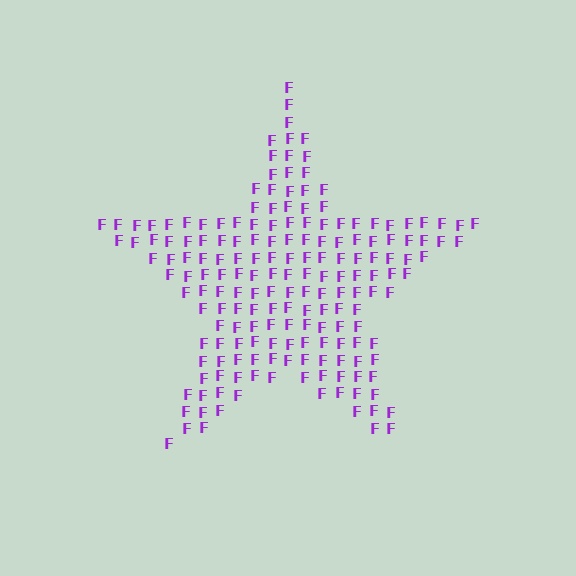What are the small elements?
The small elements are letter F's.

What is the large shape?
The large shape is a star.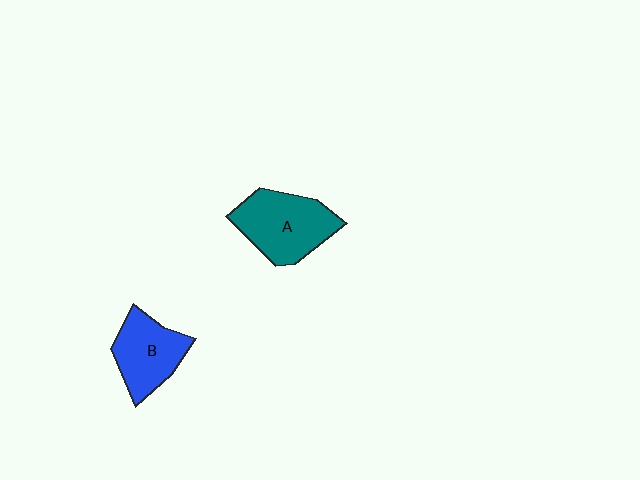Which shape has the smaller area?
Shape B (blue).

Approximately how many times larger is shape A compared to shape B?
Approximately 1.2 times.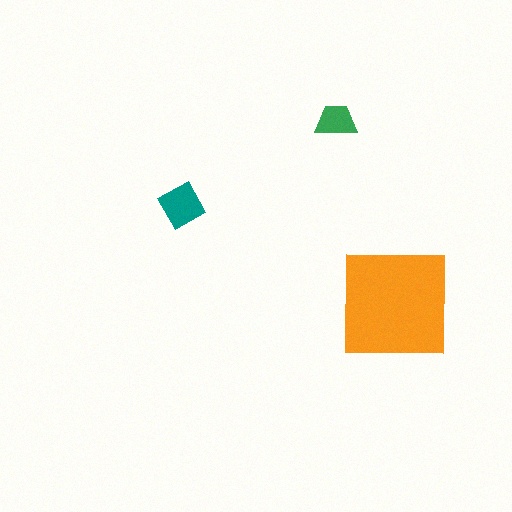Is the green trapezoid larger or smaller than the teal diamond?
Smaller.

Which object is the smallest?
The green trapezoid.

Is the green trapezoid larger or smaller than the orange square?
Smaller.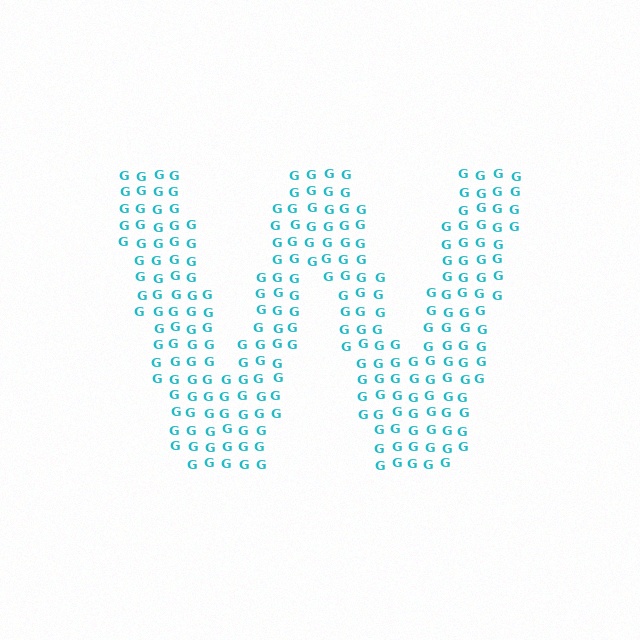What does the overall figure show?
The overall figure shows the letter W.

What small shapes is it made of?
It is made of small letter G's.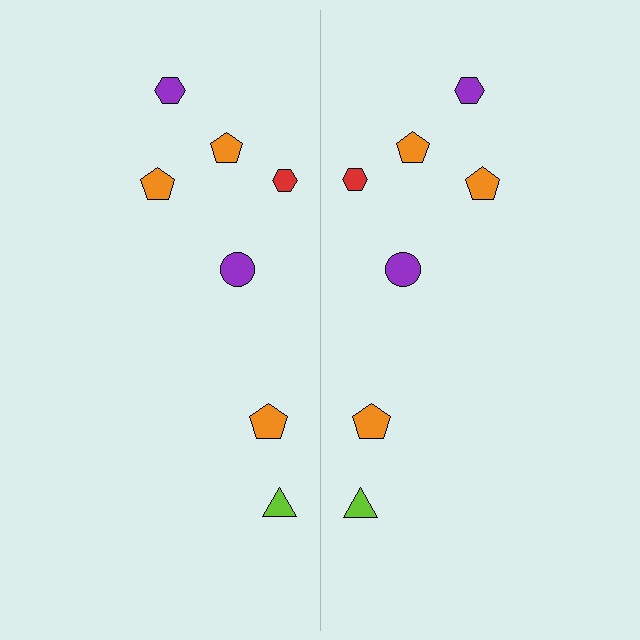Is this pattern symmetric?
Yes, this pattern has bilateral (reflection) symmetry.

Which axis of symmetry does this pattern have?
The pattern has a vertical axis of symmetry running through the center of the image.